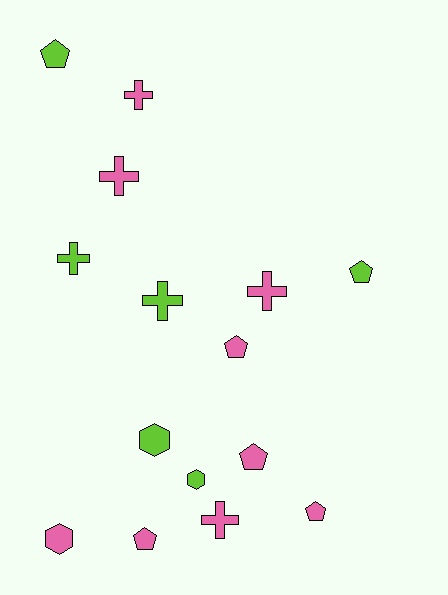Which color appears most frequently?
Pink, with 9 objects.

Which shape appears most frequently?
Cross, with 6 objects.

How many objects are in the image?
There are 15 objects.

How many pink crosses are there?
There are 4 pink crosses.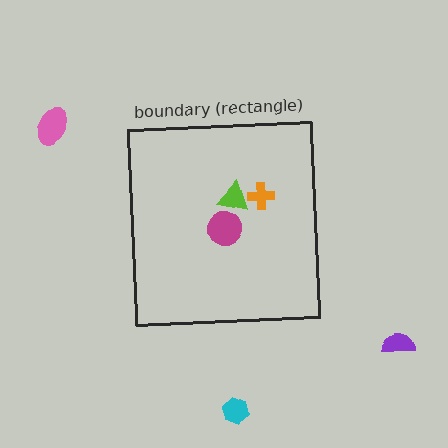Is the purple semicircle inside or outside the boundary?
Outside.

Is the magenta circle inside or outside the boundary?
Inside.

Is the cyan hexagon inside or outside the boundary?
Outside.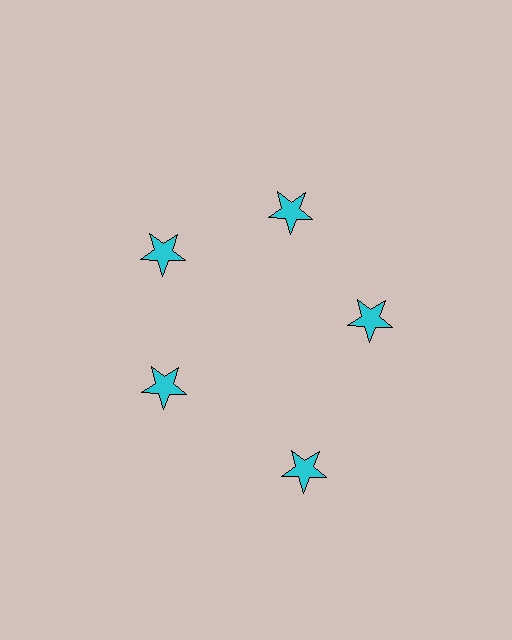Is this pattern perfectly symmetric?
No. The 5 cyan stars are arranged in a ring, but one element near the 5 o'clock position is pushed outward from the center, breaking the 5-fold rotational symmetry.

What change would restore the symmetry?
The symmetry would be restored by moving it inward, back onto the ring so that all 5 stars sit at equal angles and equal distance from the center.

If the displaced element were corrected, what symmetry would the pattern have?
It would have 5-fold rotational symmetry — the pattern would map onto itself every 72 degrees.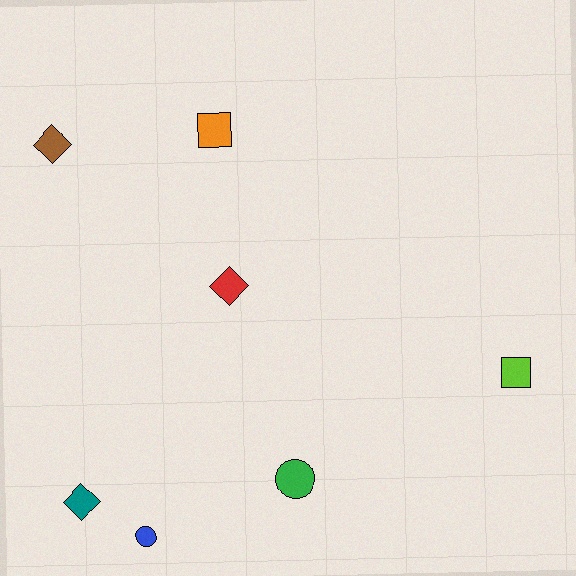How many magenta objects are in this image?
There are no magenta objects.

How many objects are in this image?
There are 7 objects.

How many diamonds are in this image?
There are 3 diamonds.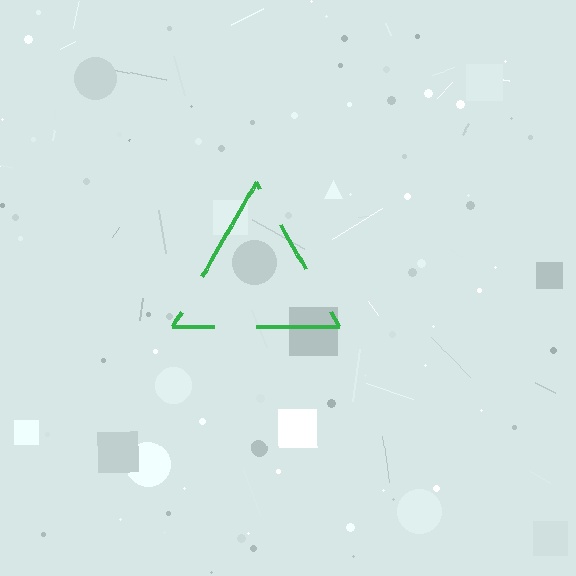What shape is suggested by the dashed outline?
The dashed outline suggests a triangle.